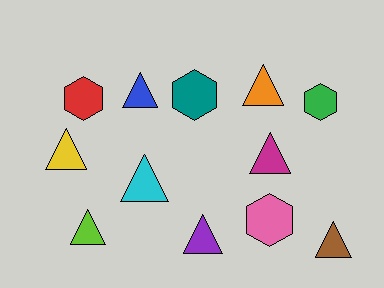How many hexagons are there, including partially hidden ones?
There are 4 hexagons.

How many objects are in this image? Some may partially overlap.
There are 12 objects.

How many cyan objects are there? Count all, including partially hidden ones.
There is 1 cyan object.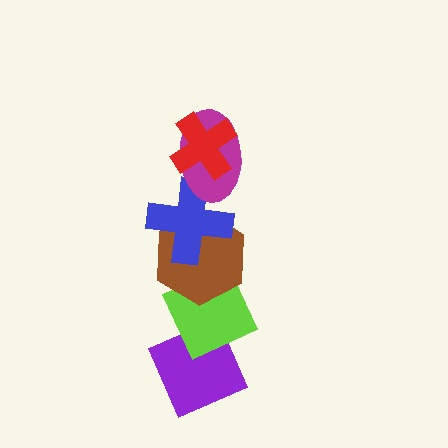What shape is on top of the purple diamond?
The lime diamond is on top of the purple diamond.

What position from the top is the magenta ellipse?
The magenta ellipse is 2nd from the top.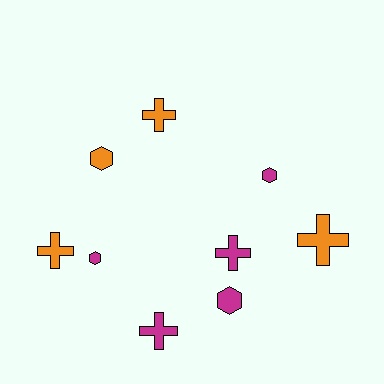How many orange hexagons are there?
There is 1 orange hexagon.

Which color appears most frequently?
Magenta, with 5 objects.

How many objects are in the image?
There are 9 objects.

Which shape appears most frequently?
Cross, with 5 objects.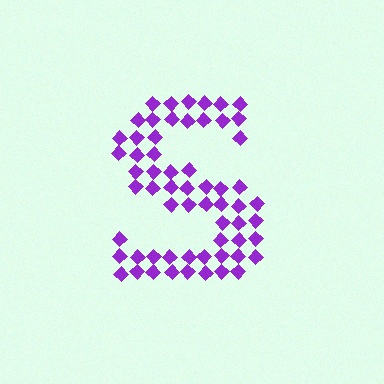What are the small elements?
The small elements are diamonds.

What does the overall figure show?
The overall figure shows the letter S.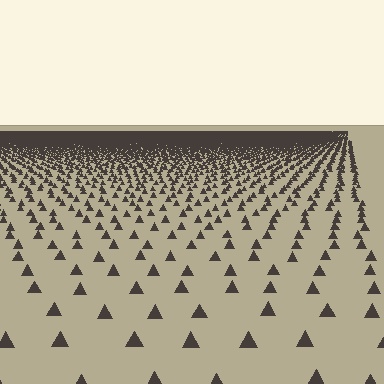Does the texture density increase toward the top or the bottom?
Density increases toward the top.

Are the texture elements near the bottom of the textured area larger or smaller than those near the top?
Larger. Near the bottom, elements are closer to the viewer and appear at a bigger on-screen size.